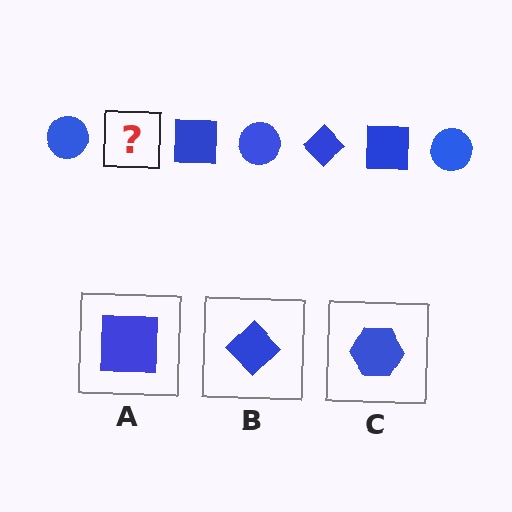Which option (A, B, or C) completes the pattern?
B.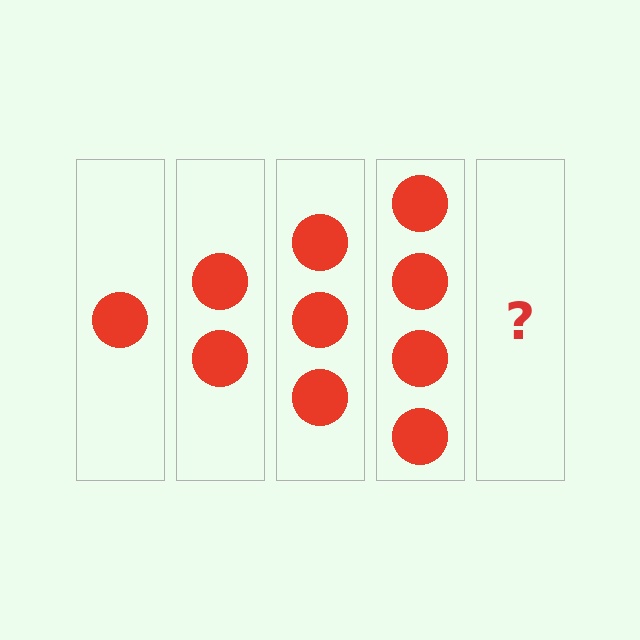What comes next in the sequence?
The next element should be 5 circles.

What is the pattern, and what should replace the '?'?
The pattern is that each step adds one more circle. The '?' should be 5 circles.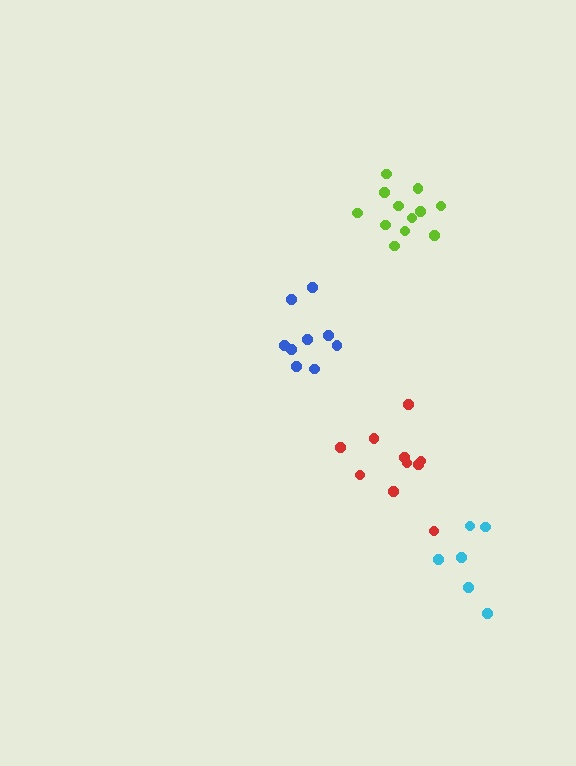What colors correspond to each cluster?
The clusters are colored: red, lime, cyan, blue.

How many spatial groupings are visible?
There are 4 spatial groupings.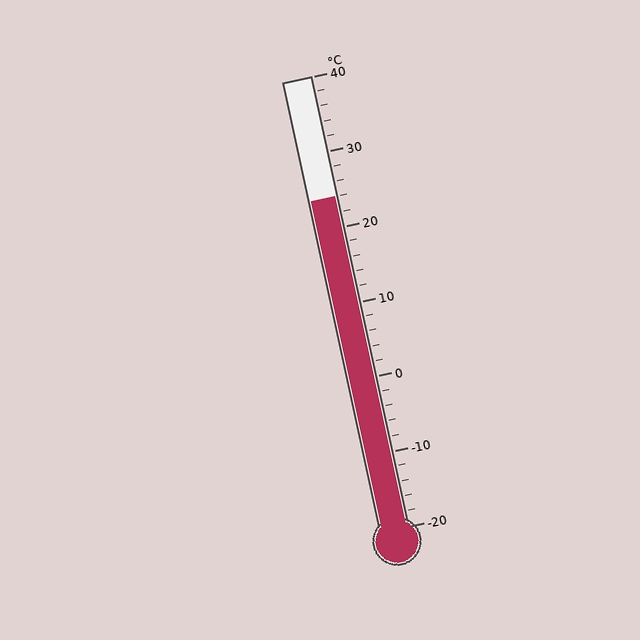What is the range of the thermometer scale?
The thermometer scale ranges from -20°C to 40°C.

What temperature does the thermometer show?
The thermometer shows approximately 24°C.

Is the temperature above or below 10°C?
The temperature is above 10°C.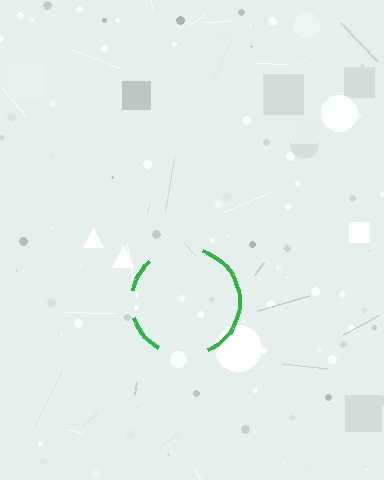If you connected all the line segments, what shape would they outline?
They would outline a circle.